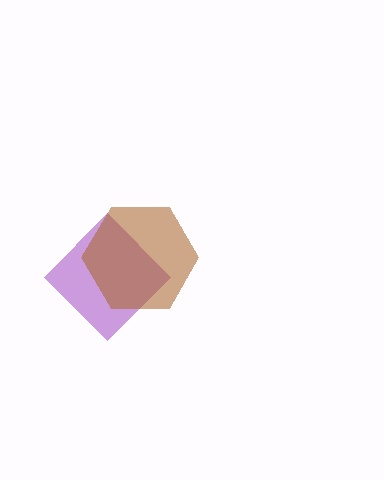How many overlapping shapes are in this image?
There are 2 overlapping shapes in the image.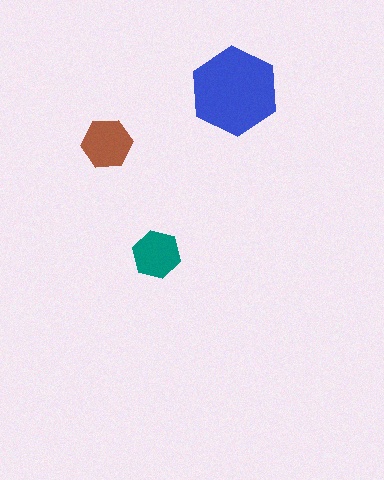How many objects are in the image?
There are 3 objects in the image.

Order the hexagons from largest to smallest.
the blue one, the brown one, the teal one.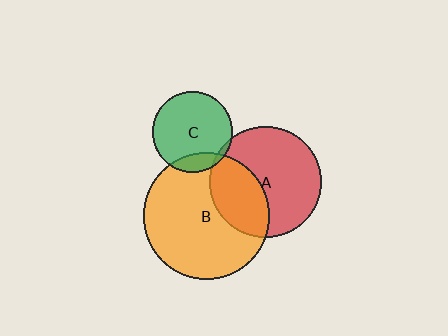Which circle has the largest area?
Circle B (orange).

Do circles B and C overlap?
Yes.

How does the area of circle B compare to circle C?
Approximately 2.5 times.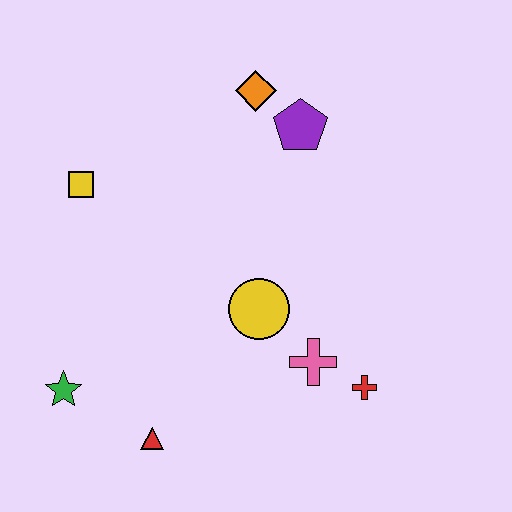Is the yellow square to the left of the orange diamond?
Yes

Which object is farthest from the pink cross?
The yellow square is farthest from the pink cross.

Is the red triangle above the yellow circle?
No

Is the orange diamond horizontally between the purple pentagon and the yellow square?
Yes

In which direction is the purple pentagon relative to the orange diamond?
The purple pentagon is to the right of the orange diamond.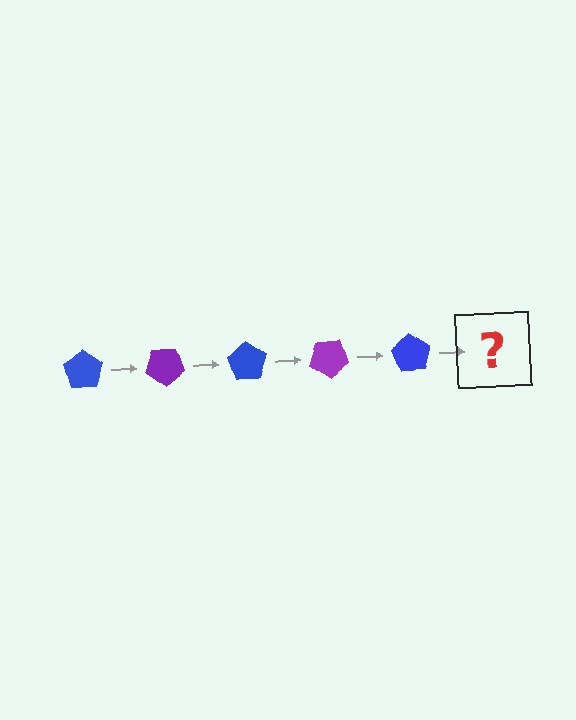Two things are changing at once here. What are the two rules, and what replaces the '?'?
The two rules are that it rotates 35 degrees each step and the color cycles through blue and purple. The '?' should be a purple pentagon, rotated 175 degrees from the start.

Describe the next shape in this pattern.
It should be a purple pentagon, rotated 175 degrees from the start.